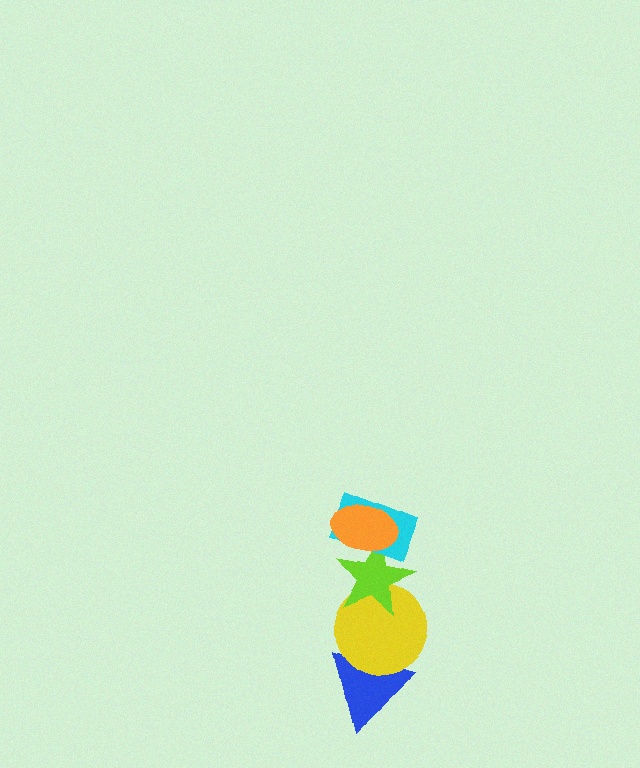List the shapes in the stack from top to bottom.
From top to bottom: the orange ellipse, the cyan rectangle, the lime star, the yellow circle, the blue triangle.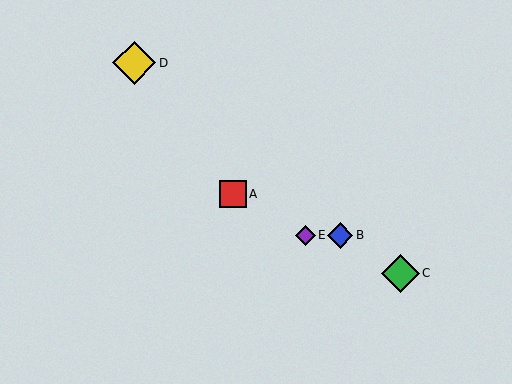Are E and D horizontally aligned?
No, E is at y≈235 and D is at y≈63.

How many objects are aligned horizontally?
2 objects (B, E) are aligned horizontally.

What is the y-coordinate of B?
Object B is at y≈235.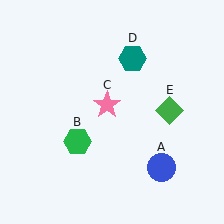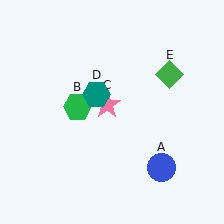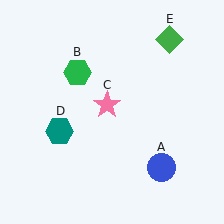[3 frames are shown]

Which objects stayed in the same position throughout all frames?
Blue circle (object A) and pink star (object C) remained stationary.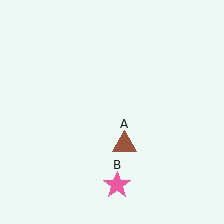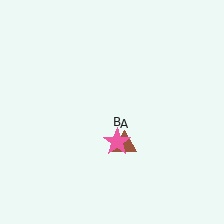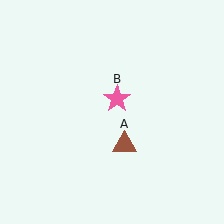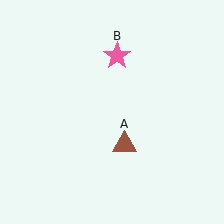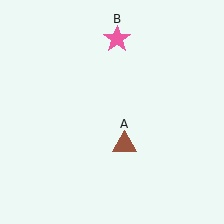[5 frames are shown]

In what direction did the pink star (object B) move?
The pink star (object B) moved up.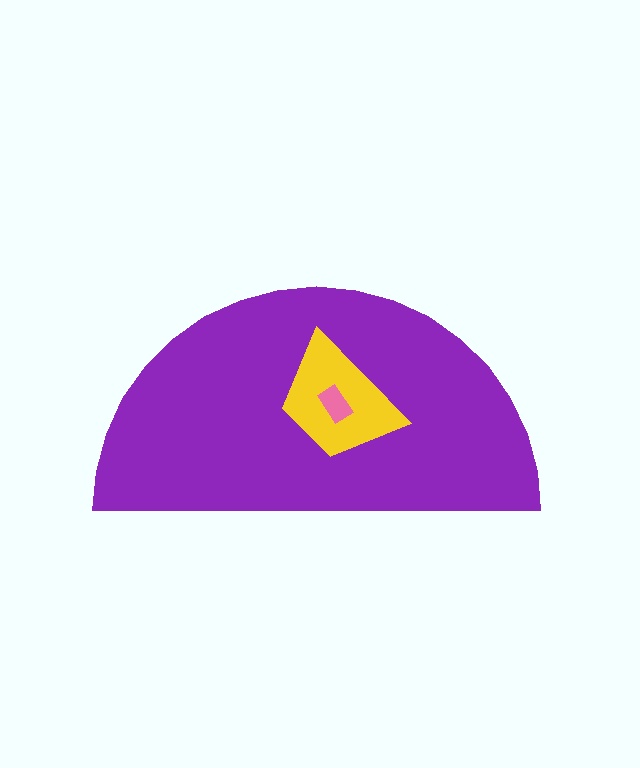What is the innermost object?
The pink rectangle.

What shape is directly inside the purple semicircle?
The yellow trapezoid.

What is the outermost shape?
The purple semicircle.